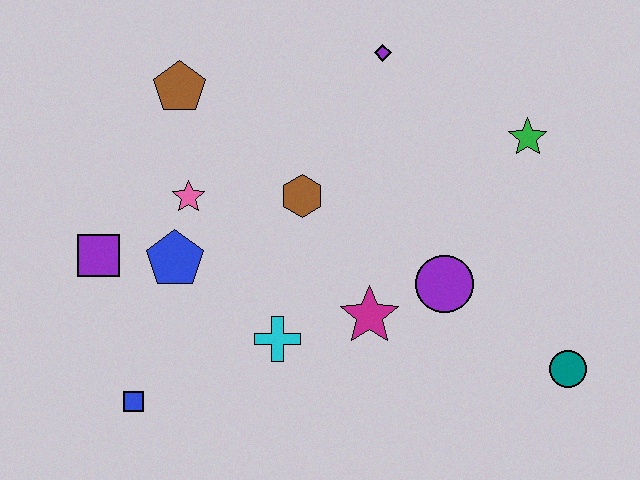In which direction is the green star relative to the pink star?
The green star is to the right of the pink star.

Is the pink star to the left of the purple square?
No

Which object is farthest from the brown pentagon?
The teal circle is farthest from the brown pentagon.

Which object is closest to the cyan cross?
The magenta star is closest to the cyan cross.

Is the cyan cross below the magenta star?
Yes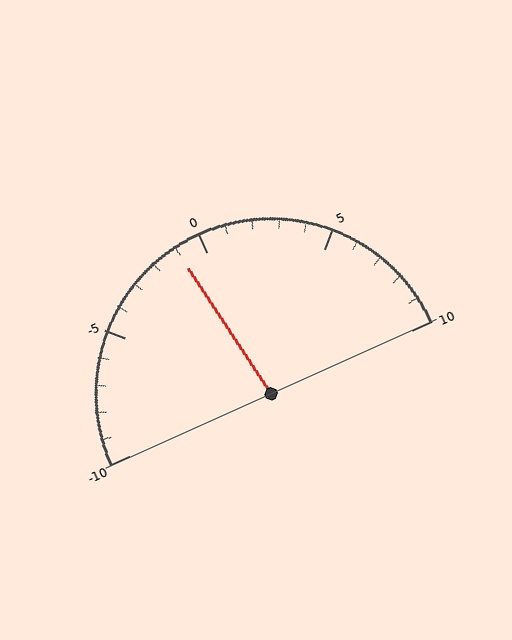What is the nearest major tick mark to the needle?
The nearest major tick mark is 0.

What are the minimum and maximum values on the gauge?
The gauge ranges from -10 to 10.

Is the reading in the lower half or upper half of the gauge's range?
The reading is in the lower half of the range (-10 to 10).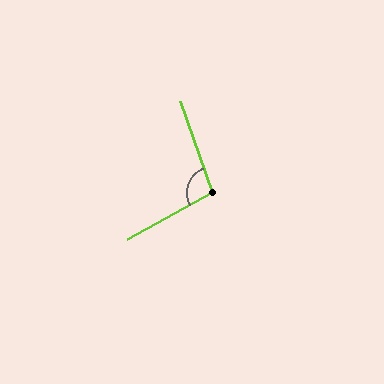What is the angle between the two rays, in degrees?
Approximately 99 degrees.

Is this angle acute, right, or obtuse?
It is obtuse.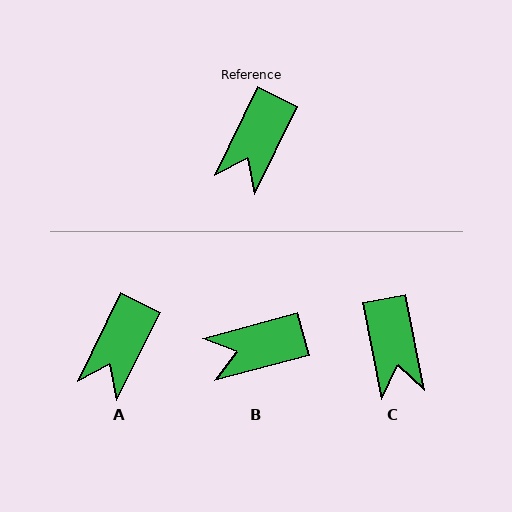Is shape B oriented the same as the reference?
No, it is off by about 49 degrees.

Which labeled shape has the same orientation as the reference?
A.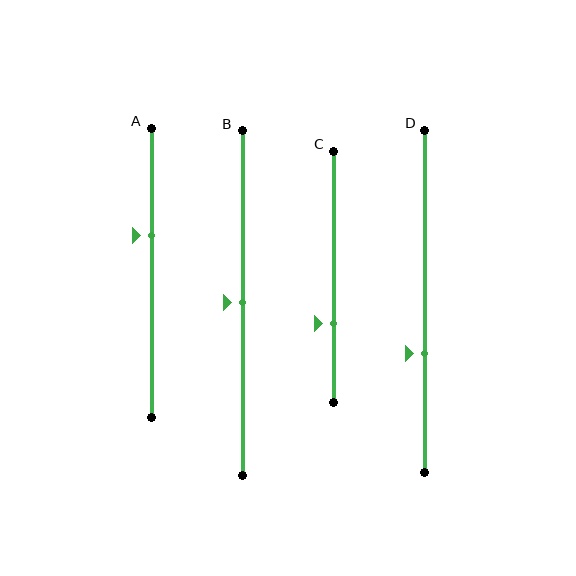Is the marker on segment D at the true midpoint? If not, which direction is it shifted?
No, the marker on segment D is shifted downward by about 15% of the segment length.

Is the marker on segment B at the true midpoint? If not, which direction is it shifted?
Yes, the marker on segment B is at the true midpoint.